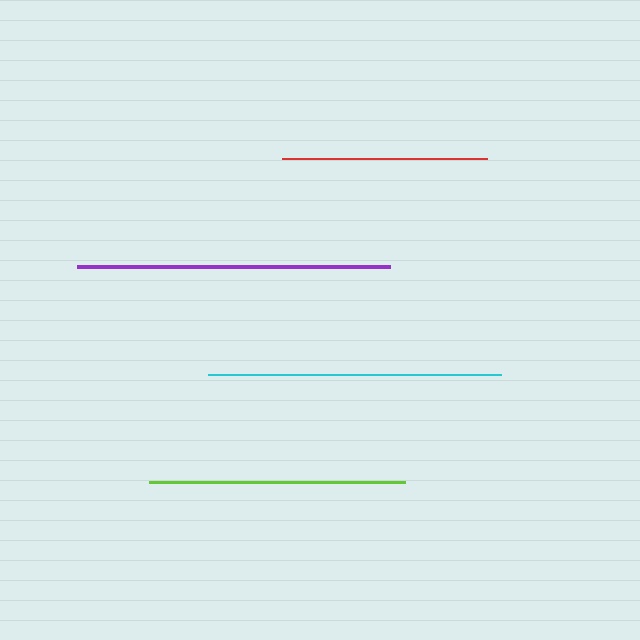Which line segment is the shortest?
The red line is the shortest at approximately 205 pixels.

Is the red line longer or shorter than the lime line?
The lime line is longer than the red line.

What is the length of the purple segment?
The purple segment is approximately 312 pixels long.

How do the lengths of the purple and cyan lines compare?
The purple and cyan lines are approximately the same length.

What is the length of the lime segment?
The lime segment is approximately 255 pixels long.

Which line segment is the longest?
The purple line is the longest at approximately 312 pixels.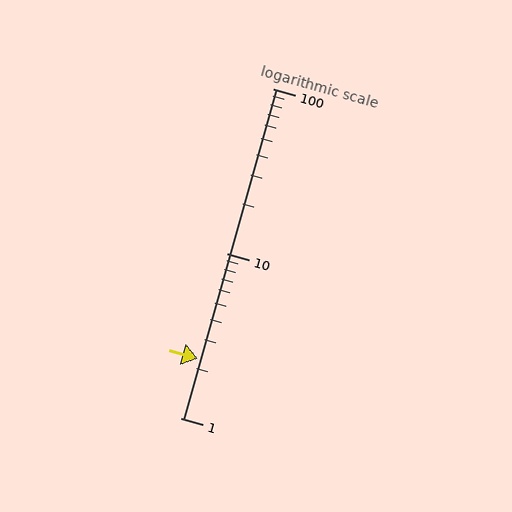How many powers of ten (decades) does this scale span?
The scale spans 2 decades, from 1 to 100.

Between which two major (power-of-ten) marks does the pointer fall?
The pointer is between 1 and 10.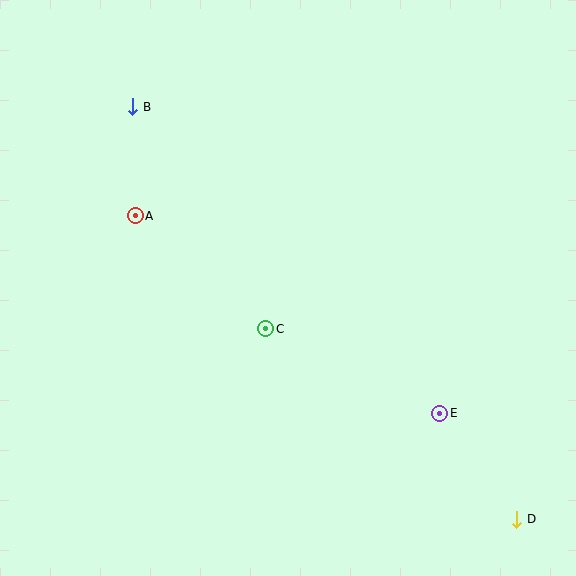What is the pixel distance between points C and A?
The distance between C and A is 172 pixels.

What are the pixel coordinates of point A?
Point A is at (135, 216).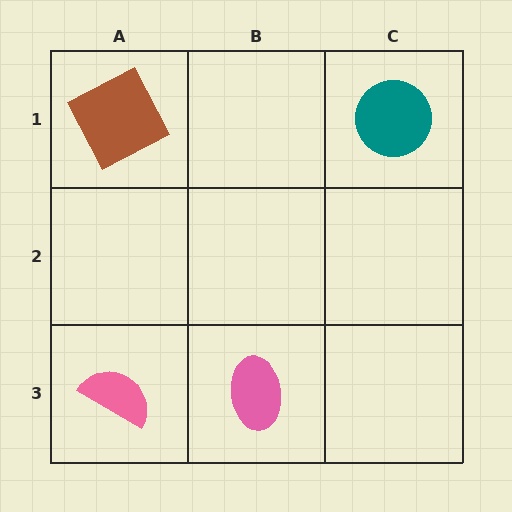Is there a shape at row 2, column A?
No, that cell is empty.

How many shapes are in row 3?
2 shapes.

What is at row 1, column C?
A teal circle.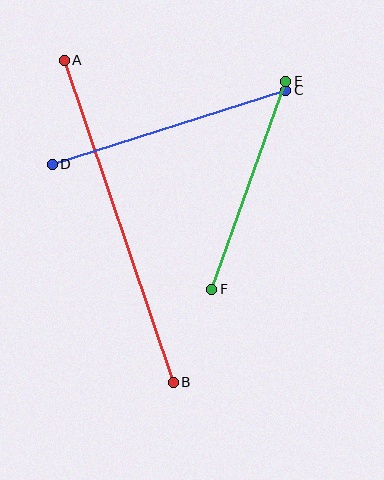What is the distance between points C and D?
The distance is approximately 245 pixels.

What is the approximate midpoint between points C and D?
The midpoint is at approximately (169, 127) pixels.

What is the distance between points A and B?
The distance is approximately 340 pixels.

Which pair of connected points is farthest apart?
Points A and B are farthest apart.